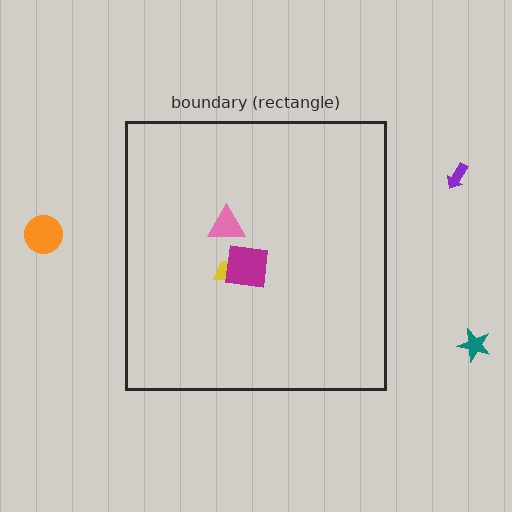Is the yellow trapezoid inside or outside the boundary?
Inside.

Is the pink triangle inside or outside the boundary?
Inside.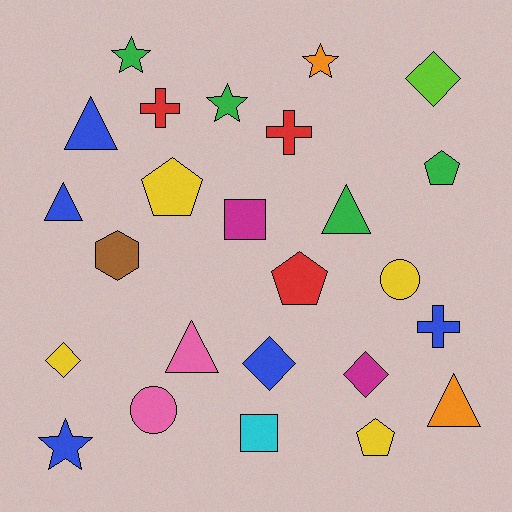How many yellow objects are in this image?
There are 4 yellow objects.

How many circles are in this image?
There are 2 circles.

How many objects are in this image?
There are 25 objects.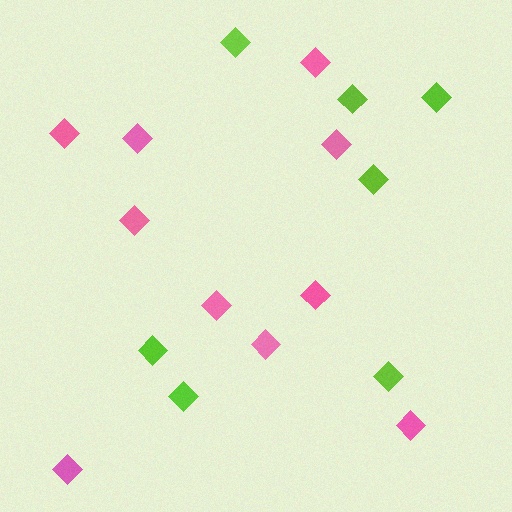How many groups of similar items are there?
There are 2 groups: one group of lime diamonds (7) and one group of pink diamonds (10).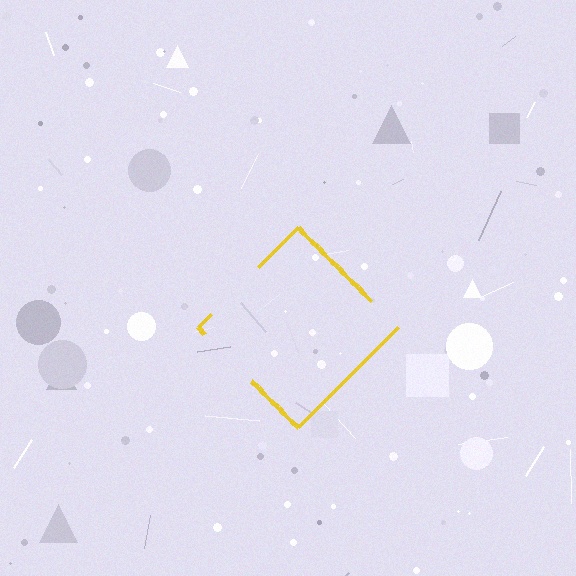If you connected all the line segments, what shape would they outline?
They would outline a diamond.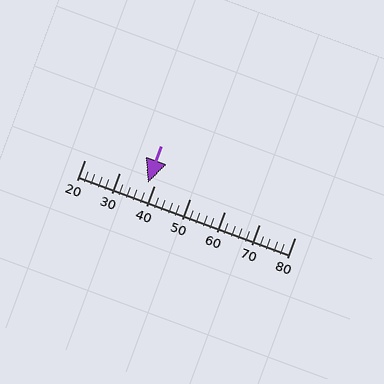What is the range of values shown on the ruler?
The ruler shows values from 20 to 80.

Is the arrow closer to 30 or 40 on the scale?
The arrow is closer to 40.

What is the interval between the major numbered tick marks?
The major tick marks are spaced 10 units apart.